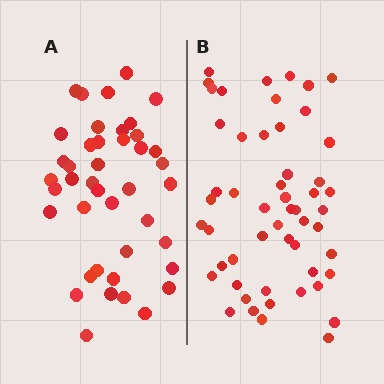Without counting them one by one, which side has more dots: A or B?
Region B (the right region) has more dots.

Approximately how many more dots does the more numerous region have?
Region B has roughly 12 or so more dots than region A.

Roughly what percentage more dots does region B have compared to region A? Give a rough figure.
About 25% more.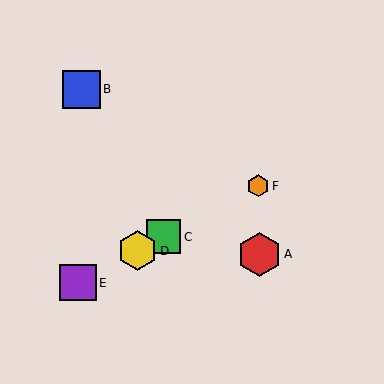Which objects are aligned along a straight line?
Objects C, D, E, F are aligned along a straight line.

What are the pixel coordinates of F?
Object F is at (258, 186).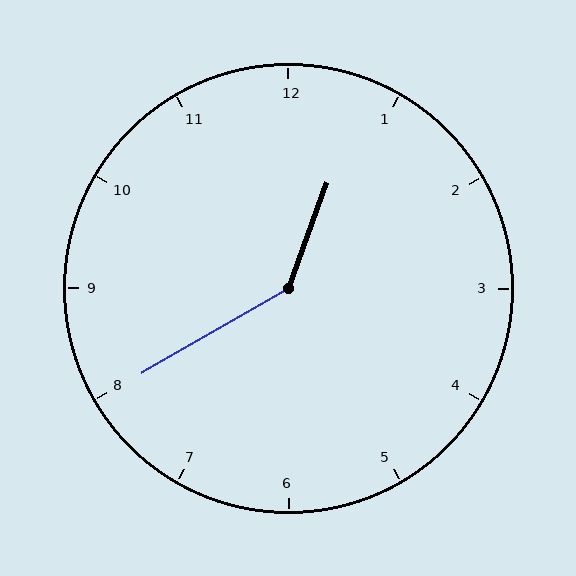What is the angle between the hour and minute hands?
Approximately 140 degrees.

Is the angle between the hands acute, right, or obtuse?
It is obtuse.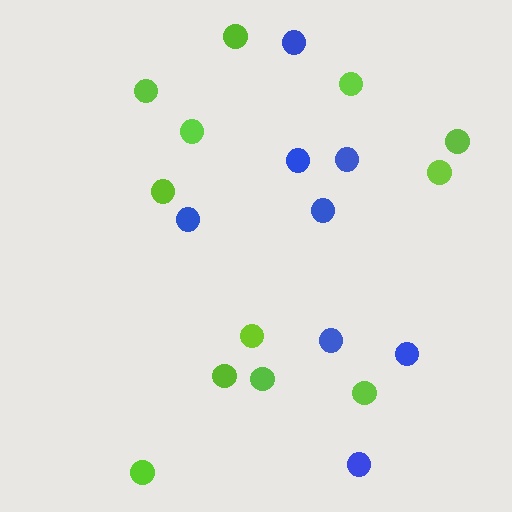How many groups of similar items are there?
There are 2 groups: one group of lime circles (12) and one group of blue circles (8).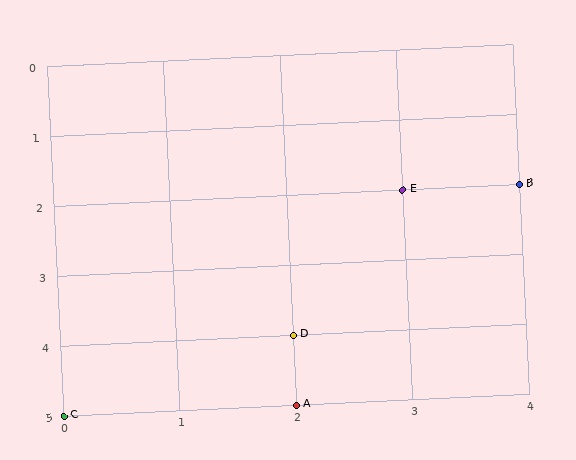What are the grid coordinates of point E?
Point E is at grid coordinates (3, 2).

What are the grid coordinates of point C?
Point C is at grid coordinates (0, 5).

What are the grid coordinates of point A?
Point A is at grid coordinates (2, 5).